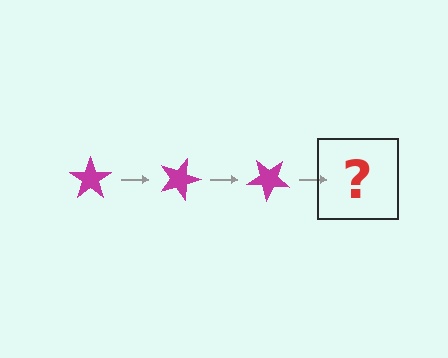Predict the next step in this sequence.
The next step is a magenta star rotated 60 degrees.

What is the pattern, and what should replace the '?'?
The pattern is that the star rotates 20 degrees each step. The '?' should be a magenta star rotated 60 degrees.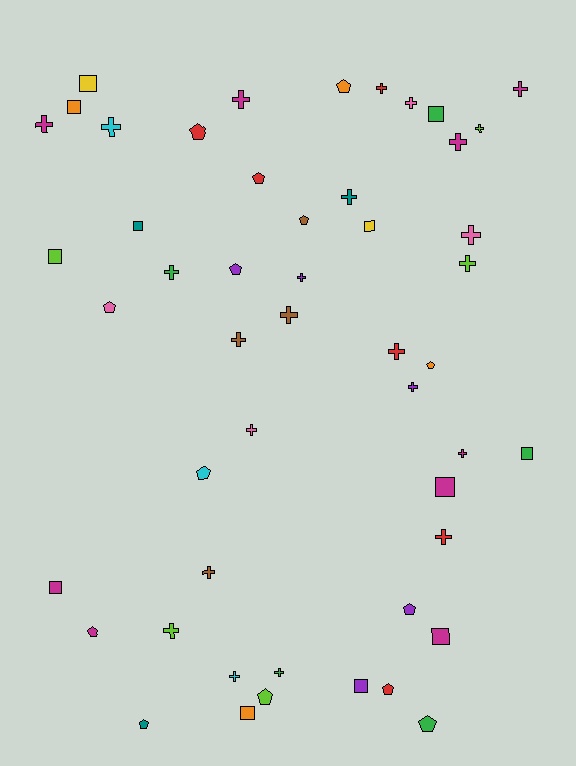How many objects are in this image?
There are 50 objects.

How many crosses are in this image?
There are 24 crosses.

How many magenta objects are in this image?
There are 9 magenta objects.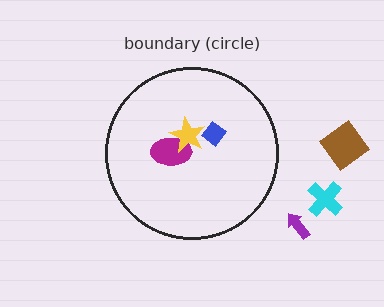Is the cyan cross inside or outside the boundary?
Outside.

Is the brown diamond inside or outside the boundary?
Outside.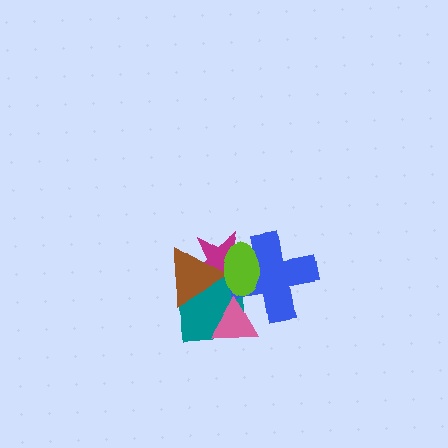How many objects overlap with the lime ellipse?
4 objects overlap with the lime ellipse.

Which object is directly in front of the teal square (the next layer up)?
The blue cross is directly in front of the teal square.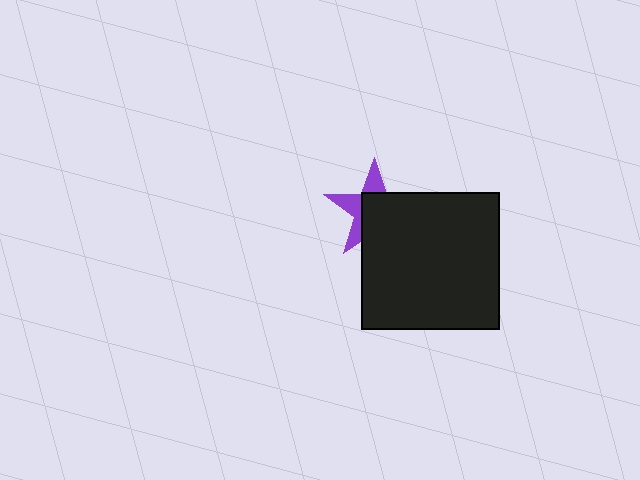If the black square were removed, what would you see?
You would see the complete purple star.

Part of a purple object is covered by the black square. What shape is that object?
It is a star.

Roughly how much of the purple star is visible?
A small part of it is visible (roughly 39%).